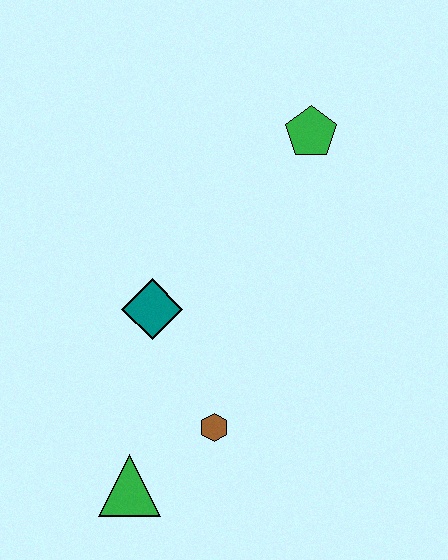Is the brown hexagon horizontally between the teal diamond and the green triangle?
No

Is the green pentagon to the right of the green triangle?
Yes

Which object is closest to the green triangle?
The brown hexagon is closest to the green triangle.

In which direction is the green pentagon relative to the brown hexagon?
The green pentagon is above the brown hexagon.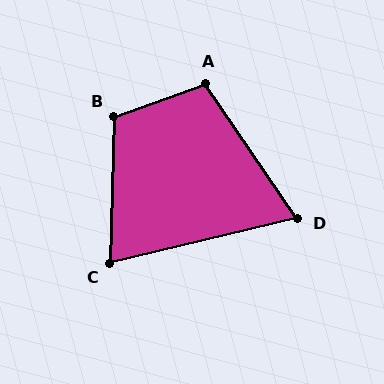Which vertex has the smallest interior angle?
D, at approximately 69 degrees.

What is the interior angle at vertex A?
Approximately 105 degrees (obtuse).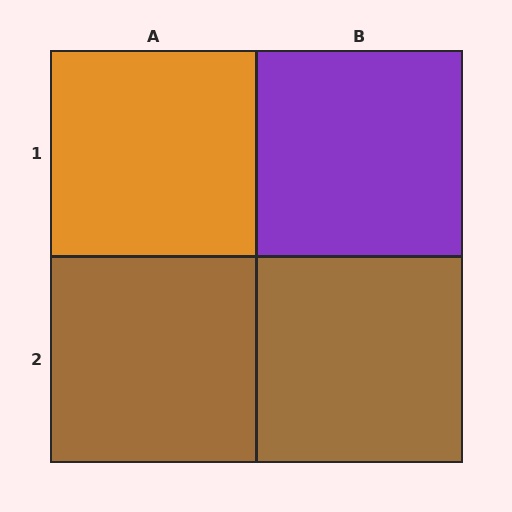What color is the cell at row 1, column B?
Purple.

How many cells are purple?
1 cell is purple.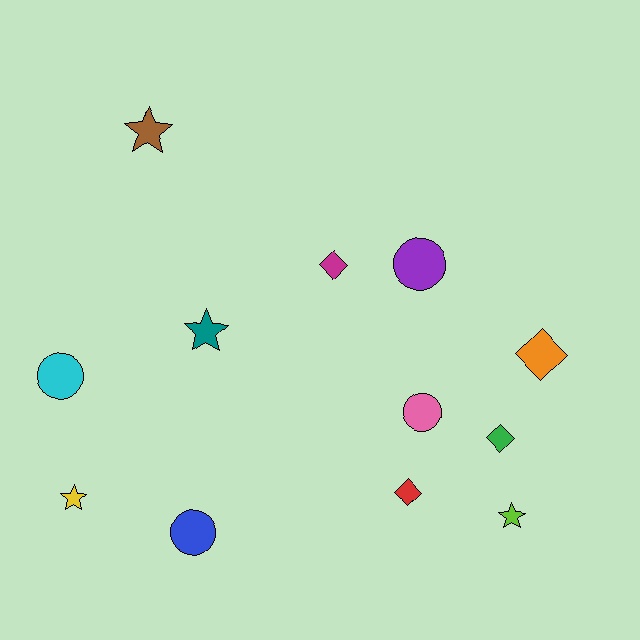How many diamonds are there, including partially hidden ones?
There are 4 diamonds.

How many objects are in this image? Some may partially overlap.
There are 12 objects.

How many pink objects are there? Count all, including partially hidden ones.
There is 1 pink object.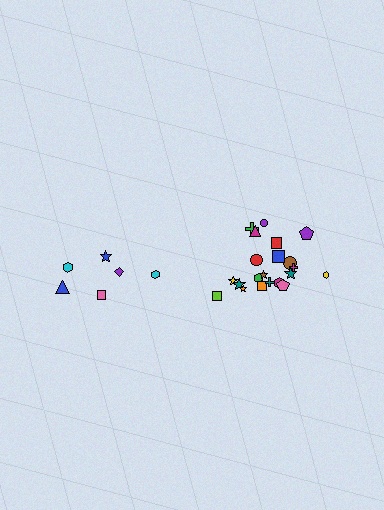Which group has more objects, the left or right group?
The right group.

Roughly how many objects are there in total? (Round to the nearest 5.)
Roughly 30 objects in total.